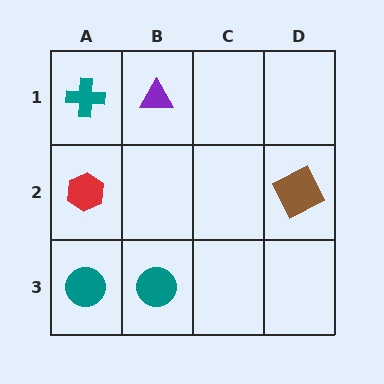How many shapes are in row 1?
2 shapes.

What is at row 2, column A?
A red hexagon.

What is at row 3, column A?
A teal circle.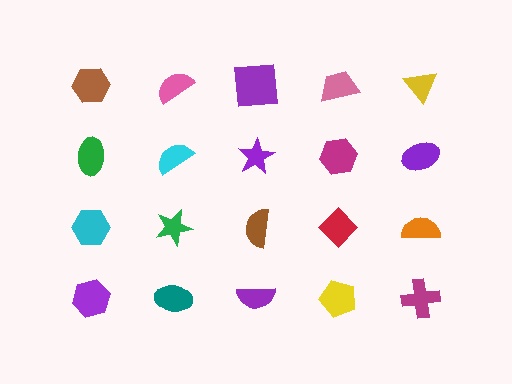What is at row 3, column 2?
A green star.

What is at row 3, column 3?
A brown semicircle.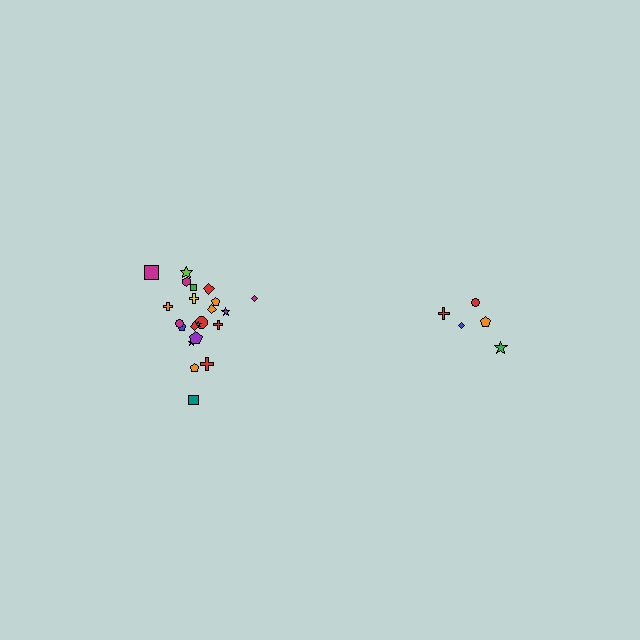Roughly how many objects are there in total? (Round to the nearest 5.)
Roughly 25 objects in total.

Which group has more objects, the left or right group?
The left group.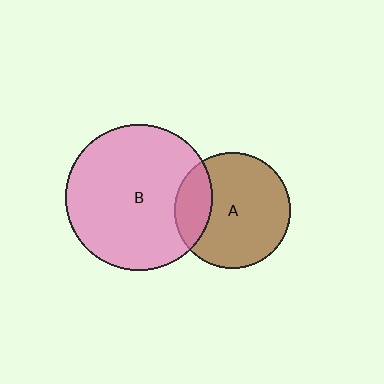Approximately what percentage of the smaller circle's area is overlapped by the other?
Approximately 20%.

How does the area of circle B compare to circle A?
Approximately 1.6 times.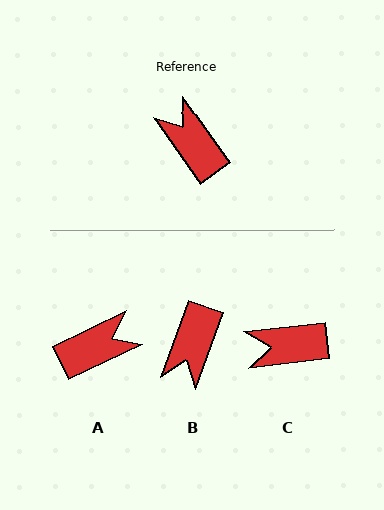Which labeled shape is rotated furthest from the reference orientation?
B, about 125 degrees away.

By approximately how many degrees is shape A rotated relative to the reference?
Approximately 100 degrees clockwise.